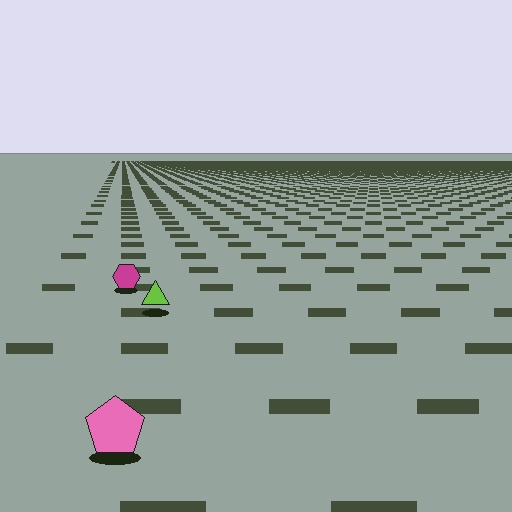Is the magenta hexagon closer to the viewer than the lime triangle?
No. The lime triangle is closer — you can tell from the texture gradient: the ground texture is coarser near it.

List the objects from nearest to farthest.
From nearest to farthest: the pink pentagon, the lime triangle, the magenta hexagon.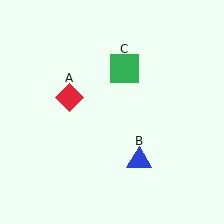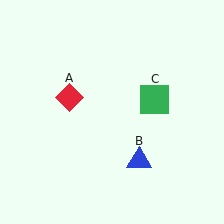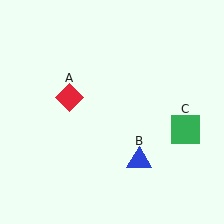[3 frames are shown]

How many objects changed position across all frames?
1 object changed position: green square (object C).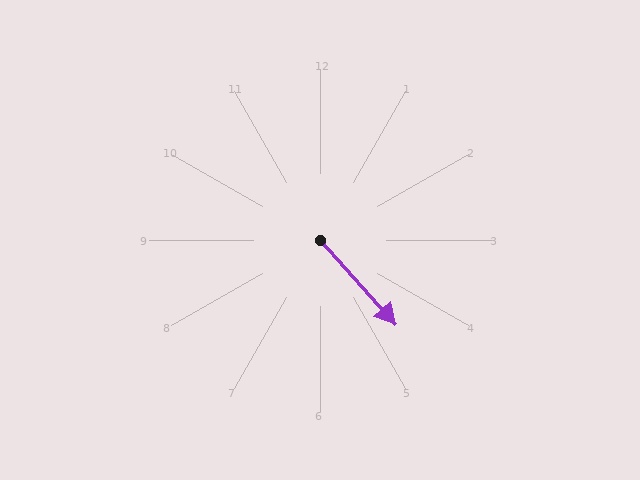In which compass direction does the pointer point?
Southeast.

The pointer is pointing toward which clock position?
Roughly 5 o'clock.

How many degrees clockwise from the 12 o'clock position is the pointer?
Approximately 138 degrees.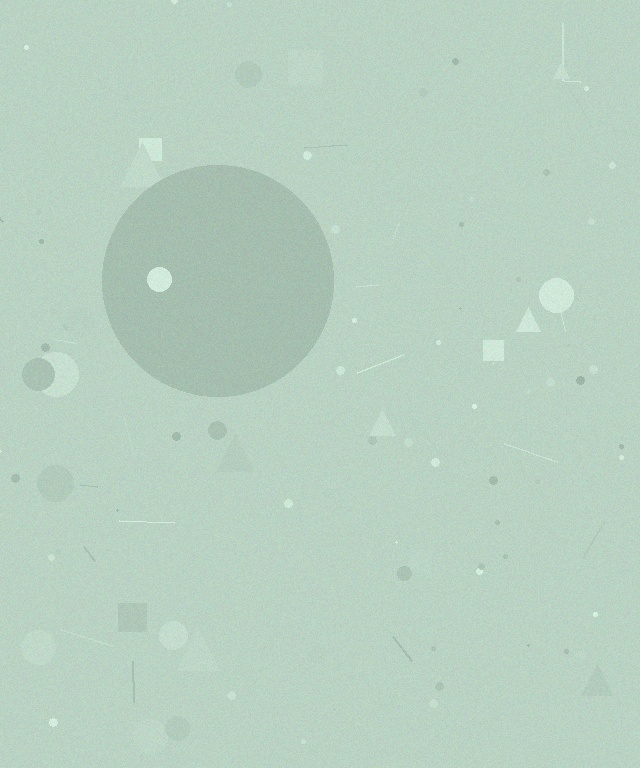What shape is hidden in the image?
A circle is hidden in the image.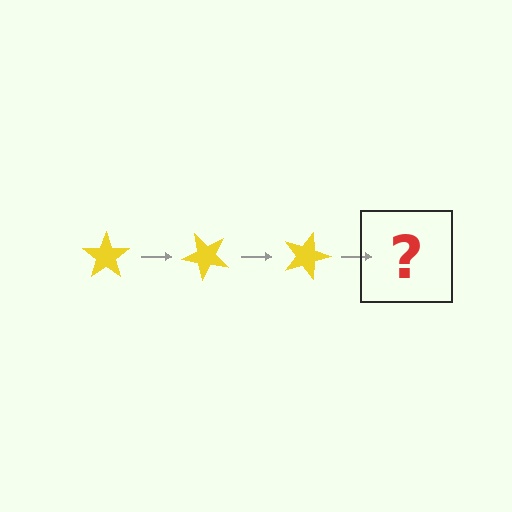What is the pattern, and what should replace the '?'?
The pattern is that the star rotates 45 degrees each step. The '?' should be a yellow star rotated 135 degrees.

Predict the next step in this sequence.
The next step is a yellow star rotated 135 degrees.